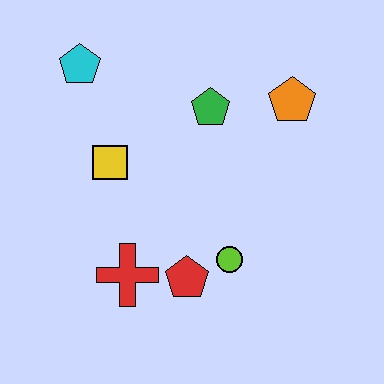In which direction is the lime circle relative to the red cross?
The lime circle is to the right of the red cross.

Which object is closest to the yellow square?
The cyan pentagon is closest to the yellow square.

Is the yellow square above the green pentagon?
No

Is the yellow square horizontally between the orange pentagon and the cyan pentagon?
Yes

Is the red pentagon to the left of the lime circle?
Yes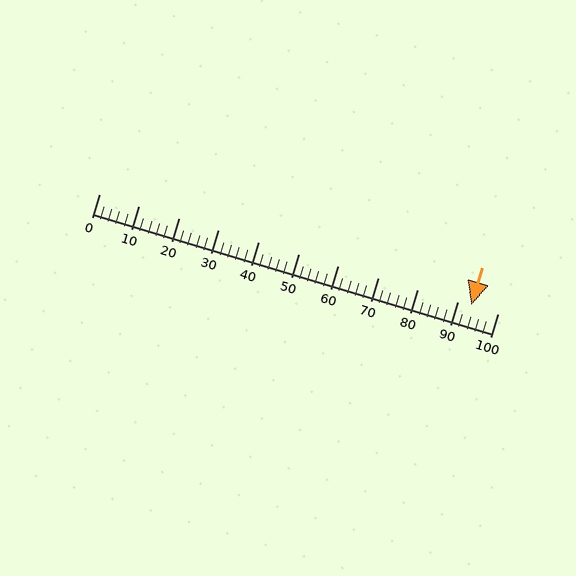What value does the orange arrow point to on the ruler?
The orange arrow points to approximately 93.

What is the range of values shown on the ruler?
The ruler shows values from 0 to 100.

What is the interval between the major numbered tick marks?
The major tick marks are spaced 10 units apart.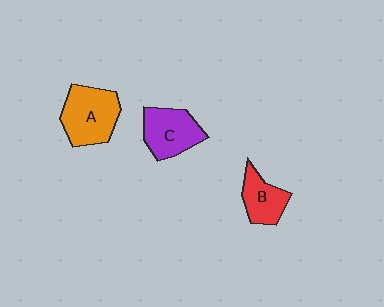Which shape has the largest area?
Shape A (orange).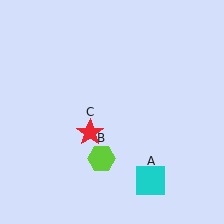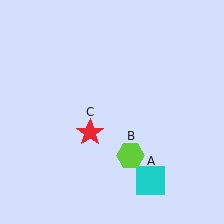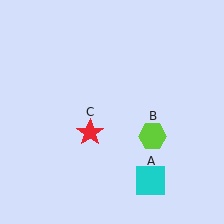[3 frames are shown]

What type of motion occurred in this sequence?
The lime hexagon (object B) rotated counterclockwise around the center of the scene.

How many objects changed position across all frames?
1 object changed position: lime hexagon (object B).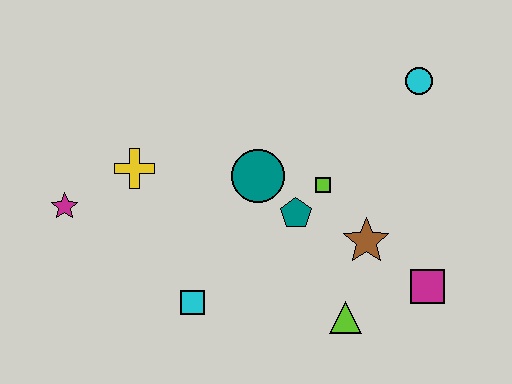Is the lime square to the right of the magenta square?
No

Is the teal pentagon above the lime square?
No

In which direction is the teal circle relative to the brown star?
The teal circle is to the left of the brown star.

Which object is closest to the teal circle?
The teal pentagon is closest to the teal circle.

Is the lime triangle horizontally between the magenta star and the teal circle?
No